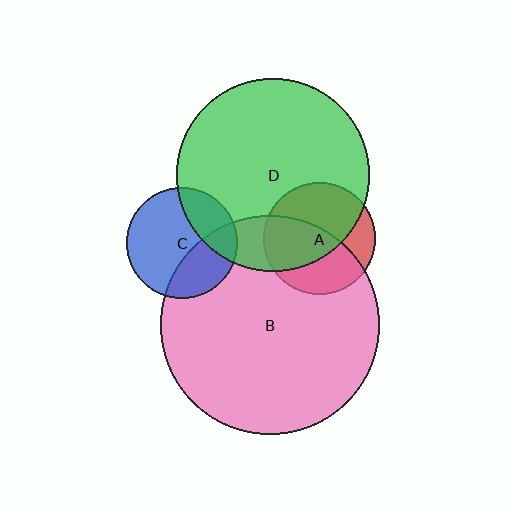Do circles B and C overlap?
Yes.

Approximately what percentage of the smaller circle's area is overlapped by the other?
Approximately 35%.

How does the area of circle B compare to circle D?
Approximately 1.3 times.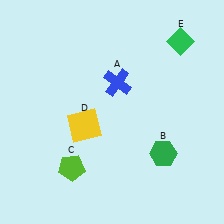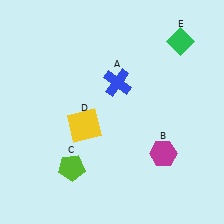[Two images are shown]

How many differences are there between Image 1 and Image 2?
There is 1 difference between the two images.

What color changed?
The hexagon (B) changed from green in Image 1 to magenta in Image 2.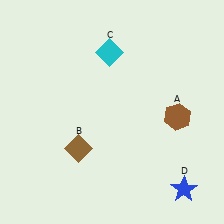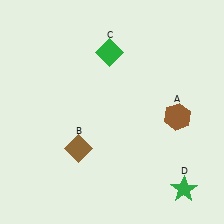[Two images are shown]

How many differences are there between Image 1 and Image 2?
There are 2 differences between the two images.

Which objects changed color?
C changed from cyan to green. D changed from blue to green.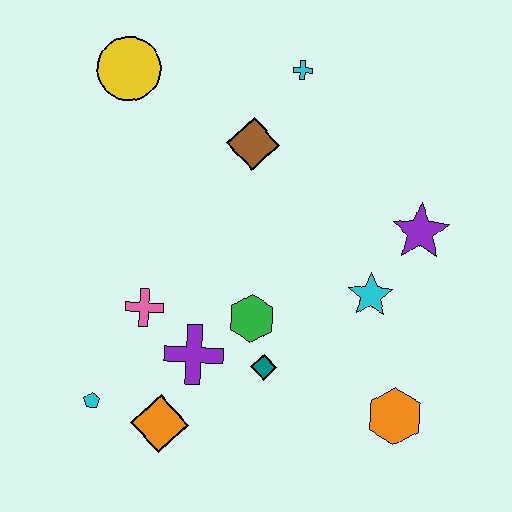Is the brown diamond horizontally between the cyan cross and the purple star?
No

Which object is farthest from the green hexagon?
The yellow circle is farthest from the green hexagon.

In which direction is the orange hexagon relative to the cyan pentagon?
The orange hexagon is to the right of the cyan pentagon.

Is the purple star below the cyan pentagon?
No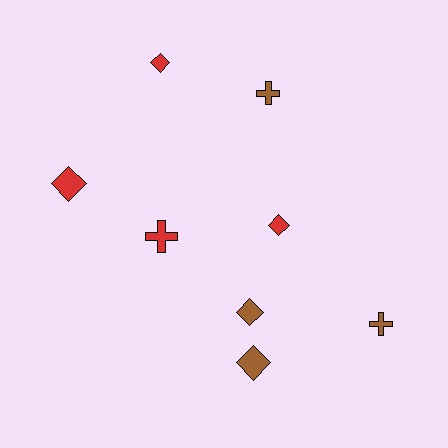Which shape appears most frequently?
Diamond, with 5 objects.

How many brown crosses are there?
There are 2 brown crosses.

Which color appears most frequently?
Brown, with 4 objects.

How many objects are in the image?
There are 8 objects.